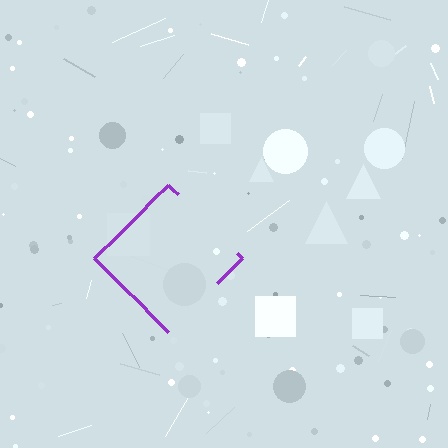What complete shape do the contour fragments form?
The contour fragments form a diamond.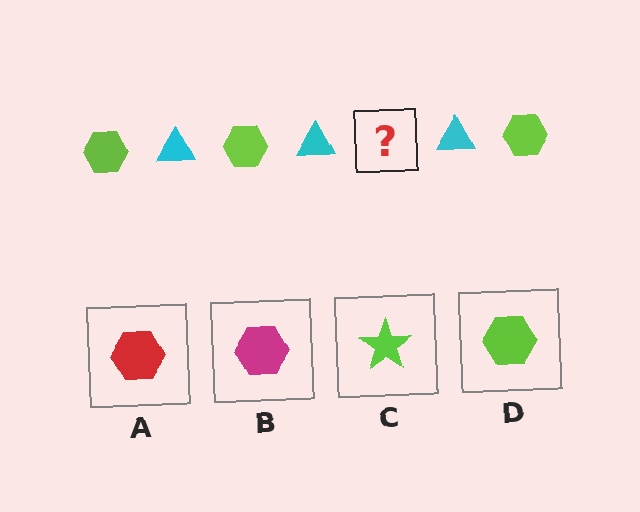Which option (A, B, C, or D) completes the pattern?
D.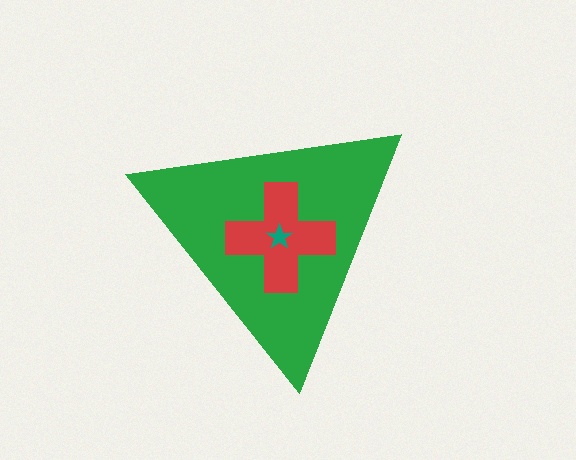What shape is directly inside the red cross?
The teal star.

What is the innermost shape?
The teal star.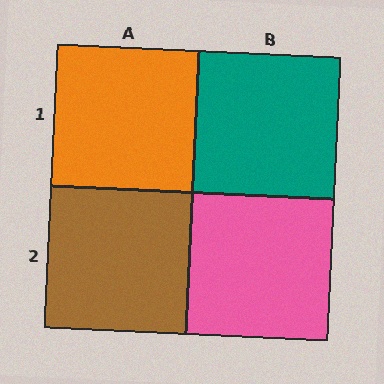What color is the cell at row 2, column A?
Brown.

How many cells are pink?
1 cell is pink.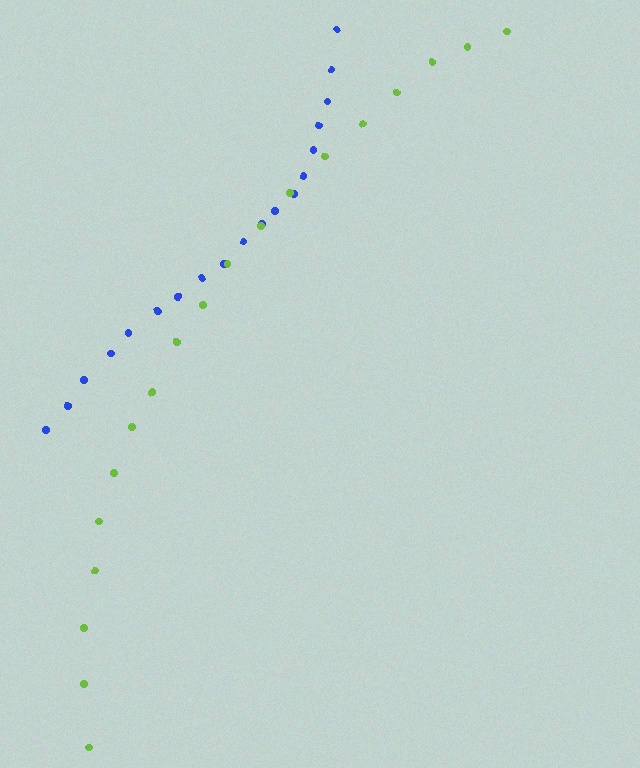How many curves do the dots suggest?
There are 2 distinct paths.